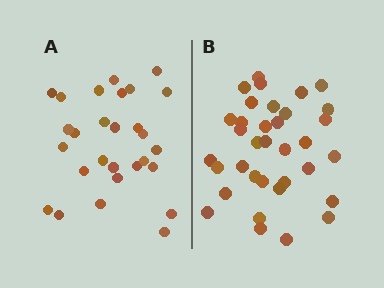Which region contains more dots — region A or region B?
Region B (the right region) has more dots.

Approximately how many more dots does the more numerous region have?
Region B has roughly 8 or so more dots than region A.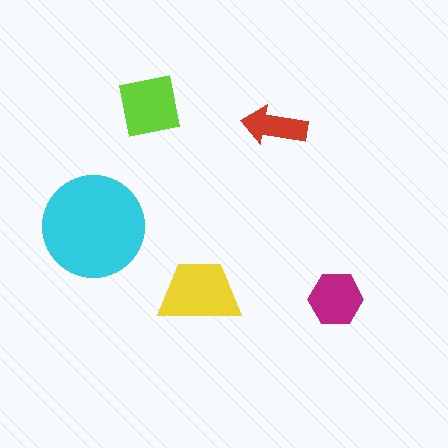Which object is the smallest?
The red arrow.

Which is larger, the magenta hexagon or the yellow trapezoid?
The yellow trapezoid.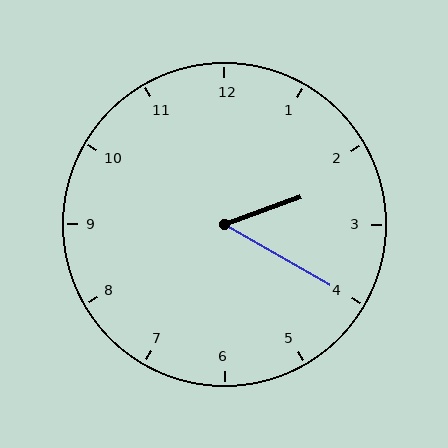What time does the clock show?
2:20.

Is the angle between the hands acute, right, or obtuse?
It is acute.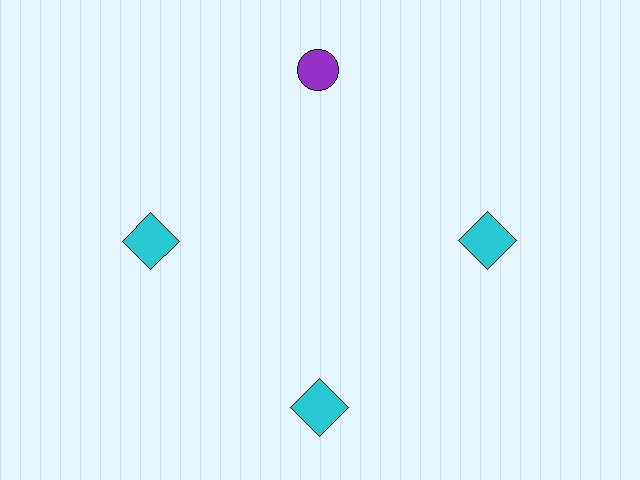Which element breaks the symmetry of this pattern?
The purple circle at roughly the 12 o'clock position breaks the symmetry. All other shapes are cyan squares.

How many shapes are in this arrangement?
There are 4 shapes arranged in a ring pattern.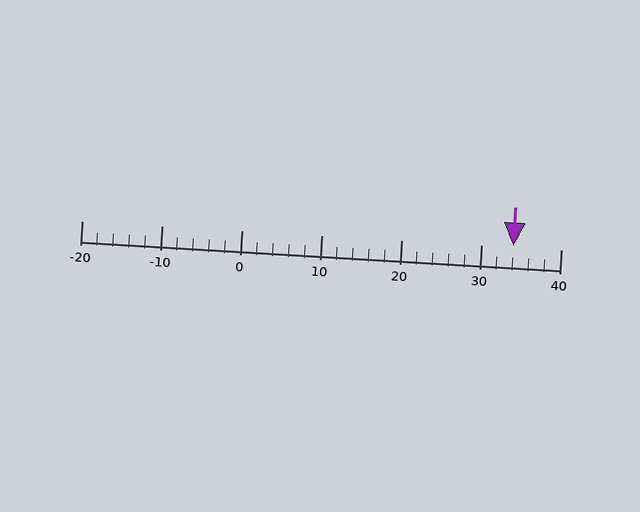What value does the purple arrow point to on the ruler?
The purple arrow points to approximately 34.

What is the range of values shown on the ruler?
The ruler shows values from -20 to 40.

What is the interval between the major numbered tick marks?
The major tick marks are spaced 10 units apart.